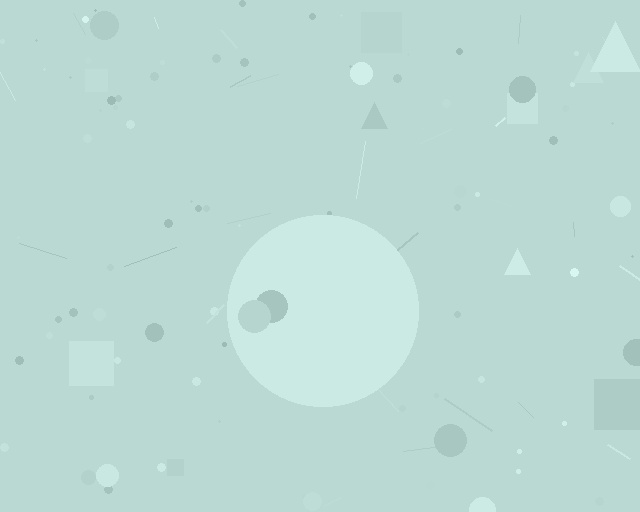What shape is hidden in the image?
A circle is hidden in the image.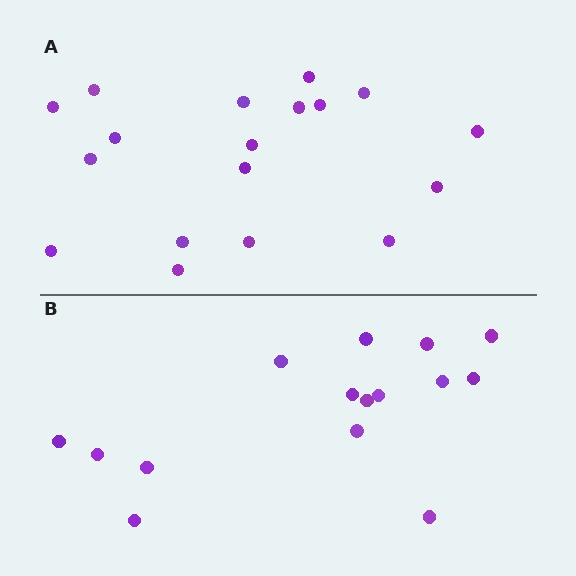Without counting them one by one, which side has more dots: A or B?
Region A (the top region) has more dots.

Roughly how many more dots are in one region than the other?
Region A has just a few more — roughly 2 or 3 more dots than region B.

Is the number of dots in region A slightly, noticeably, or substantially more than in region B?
Region A has only slightly more — the two regions are fairly close. The ratio is roughly 1.2 to 1.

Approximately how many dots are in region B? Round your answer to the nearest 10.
About 20 dots. (The exact count is 15, which rounds to 20.)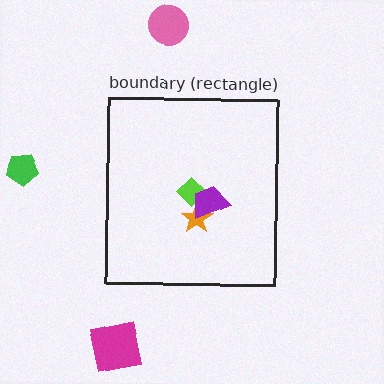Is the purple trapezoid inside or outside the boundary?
Inside.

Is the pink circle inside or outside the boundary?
Outside.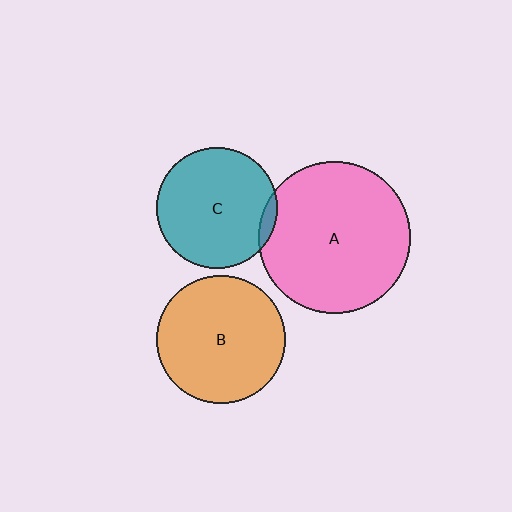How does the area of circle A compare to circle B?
Approximately 1.4 times.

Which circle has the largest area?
Circle A (pink).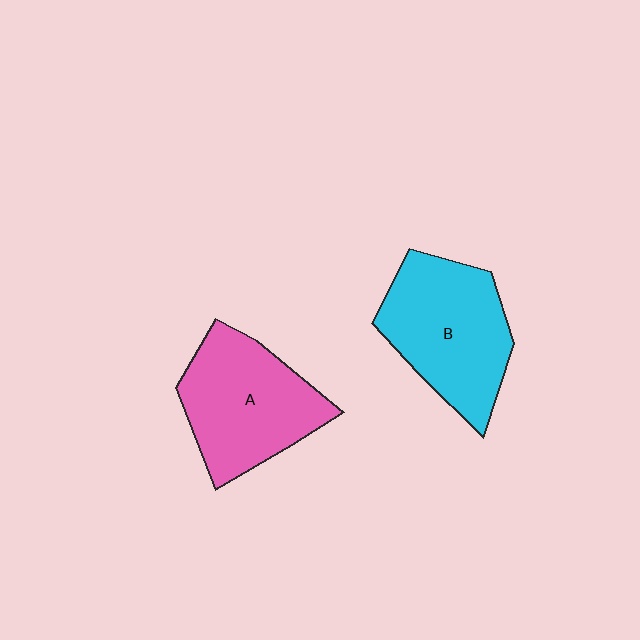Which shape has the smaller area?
Shape A (pink).